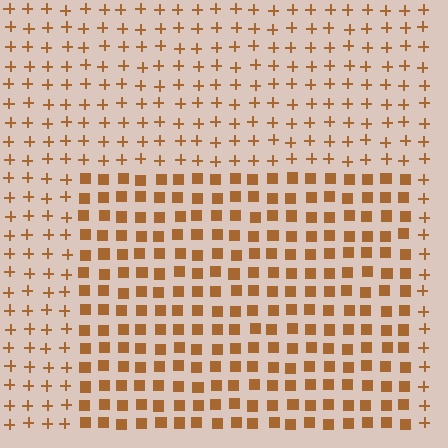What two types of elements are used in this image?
The image uses squares inside the rectangle region and plus signs outside it.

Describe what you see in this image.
The image is filled with small brown elements arranged in a uniform grid. A rectangle-shaped region contains squares, while the surrounding area contains plus signs. The boundary is defined purely by the change in element shape.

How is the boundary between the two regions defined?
The boundary is defined by a change in element shape: squares inside vs. plus signs outside. All elements share the same color and spacing.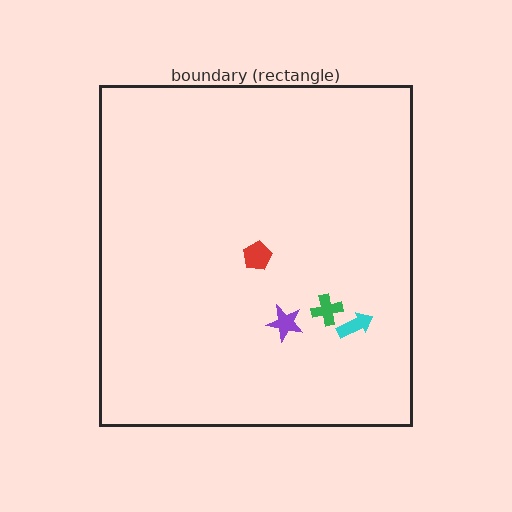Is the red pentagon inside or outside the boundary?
Inside.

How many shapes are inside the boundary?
4 inside, 0 outside.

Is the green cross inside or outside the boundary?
Inside.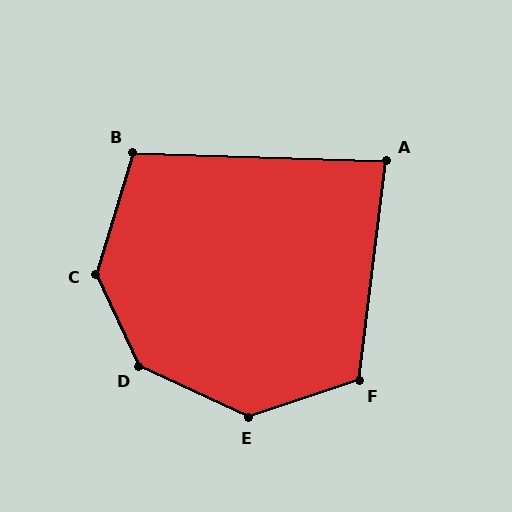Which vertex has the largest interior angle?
D, at approximately 140 degrees.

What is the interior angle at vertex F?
Approximately 116 degrees (obtuse).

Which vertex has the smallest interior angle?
A, at approximately 85 degrees.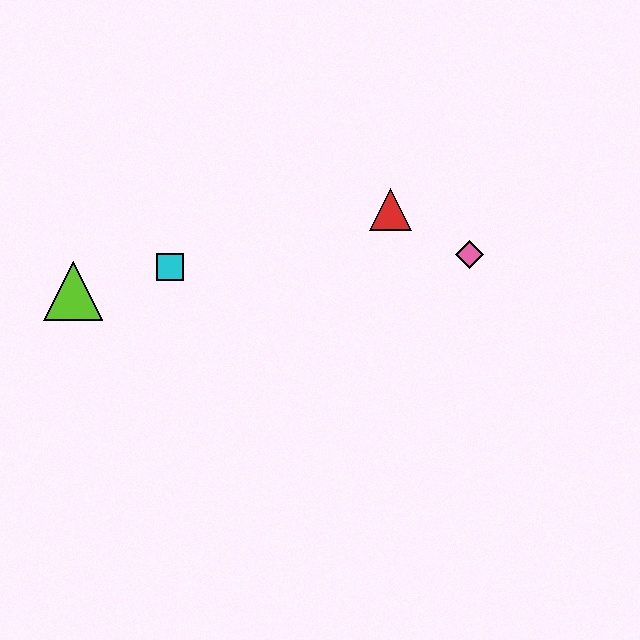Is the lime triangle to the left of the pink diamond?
Yes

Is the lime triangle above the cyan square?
No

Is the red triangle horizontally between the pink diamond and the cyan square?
Yes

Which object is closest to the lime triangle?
The cyan square is closest to the lime triangle.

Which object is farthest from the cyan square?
The pink diamond is farthest from the cyan square.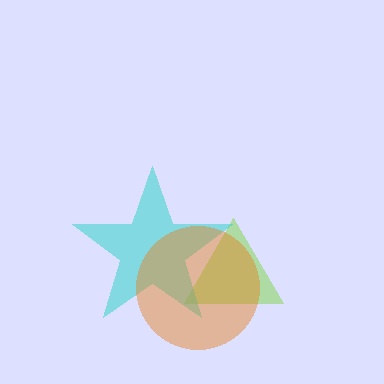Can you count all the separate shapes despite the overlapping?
Yes, there are 3 separate shapes.